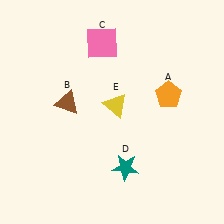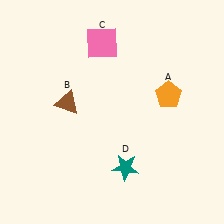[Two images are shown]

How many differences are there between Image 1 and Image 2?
There is 1 difference between the two images.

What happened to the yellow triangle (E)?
The yellow triangle (E) was removed in Image 2. It was in the top-right area of Image 1.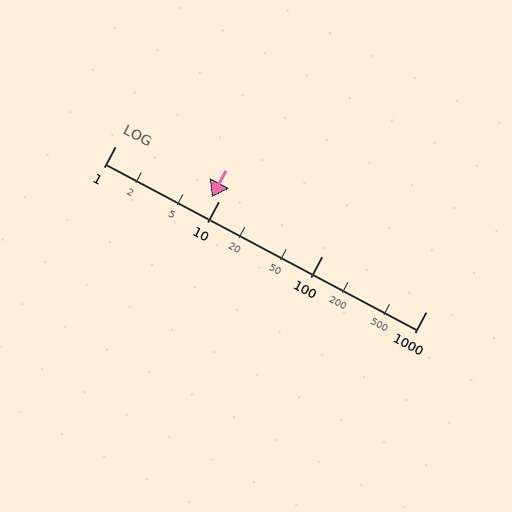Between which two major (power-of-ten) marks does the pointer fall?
The pointer is between 1 and 10.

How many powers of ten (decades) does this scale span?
The scale spans 3 decades, from 1 to 1000.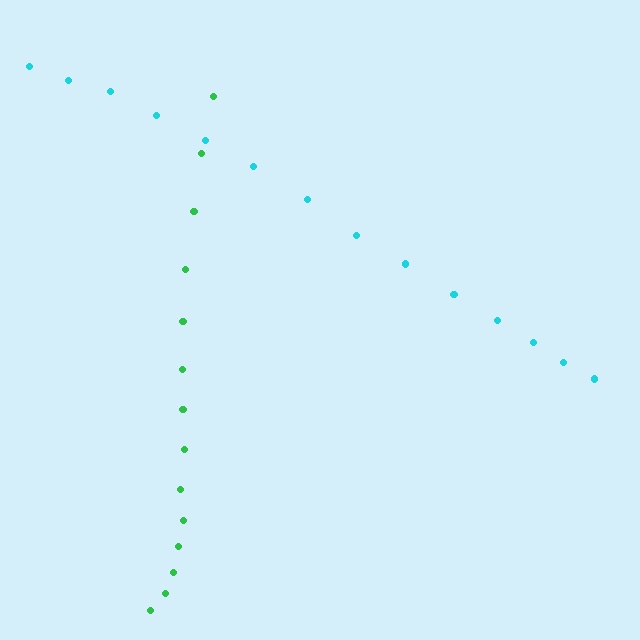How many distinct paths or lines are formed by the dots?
There are 2 distinct paths.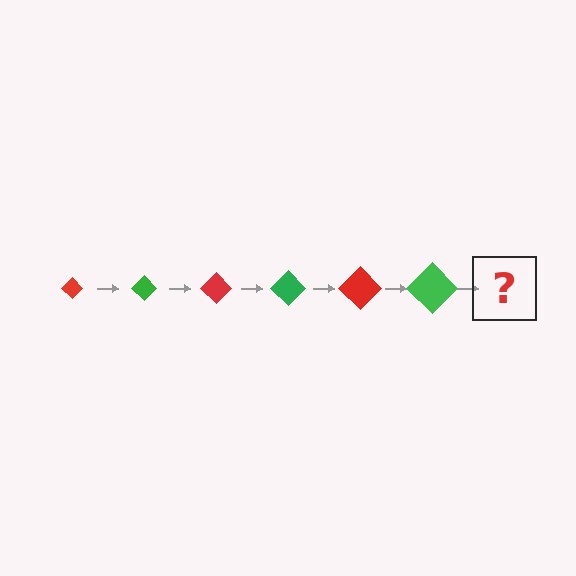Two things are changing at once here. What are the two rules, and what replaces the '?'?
The two rules are that the diamond grows larger each step and the color cycles through red and green. The '?' should be a red diamond, larger than the previous one.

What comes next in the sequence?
The next element should be a red diamond, larger than the previous one.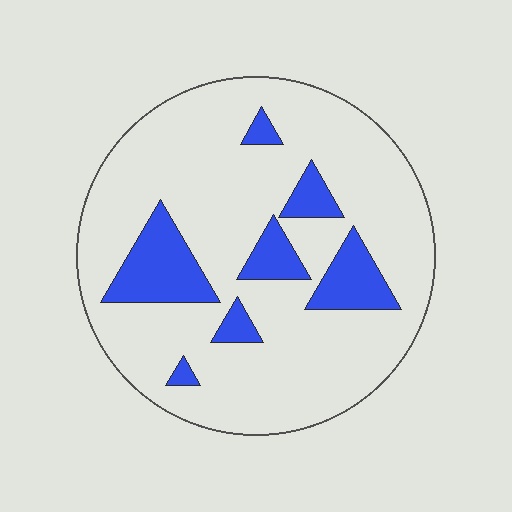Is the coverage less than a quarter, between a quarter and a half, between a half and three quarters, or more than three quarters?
Less than a quarter.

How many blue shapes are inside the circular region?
7.